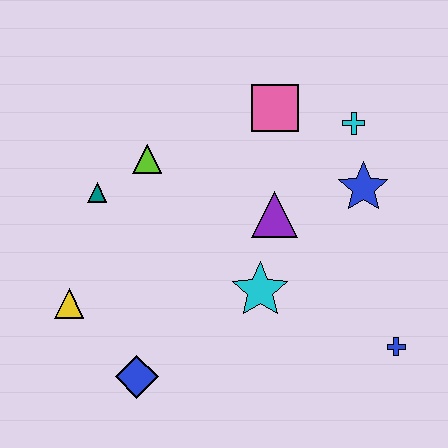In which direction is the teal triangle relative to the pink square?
The teal triangle is to the left of the pink square.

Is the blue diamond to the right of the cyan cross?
No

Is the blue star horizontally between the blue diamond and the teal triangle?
No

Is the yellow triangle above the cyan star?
No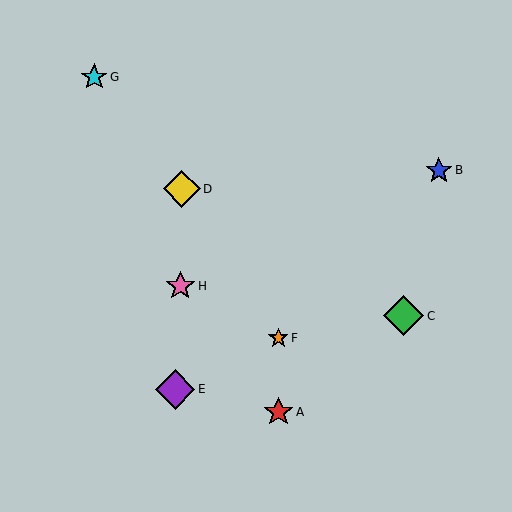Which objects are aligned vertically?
Objects A, F are aligned vertically.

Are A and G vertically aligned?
No, A is at x≈278 and G is at x≈94.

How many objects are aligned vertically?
2 objects (A, F) are aligned vertically.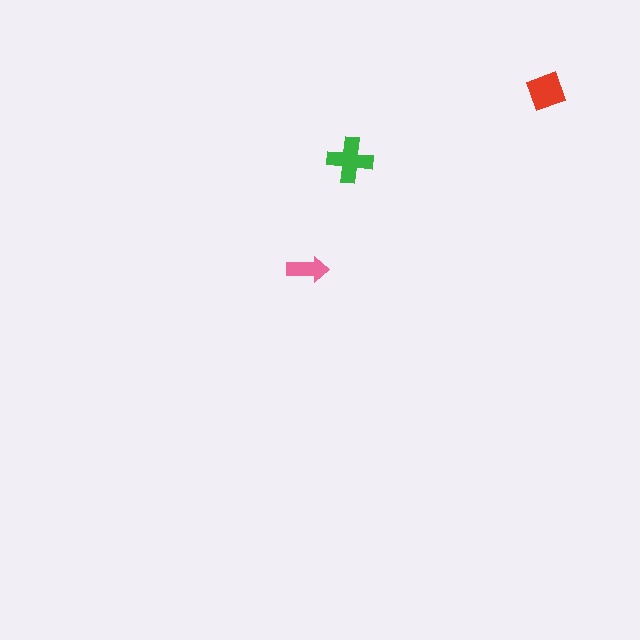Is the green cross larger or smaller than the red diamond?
Larger.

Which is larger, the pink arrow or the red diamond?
The red diamond.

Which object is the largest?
The green cross.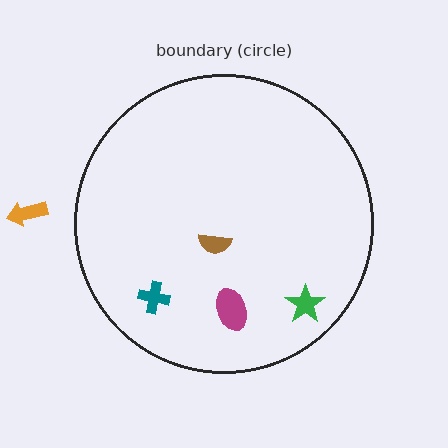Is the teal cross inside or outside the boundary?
Inside.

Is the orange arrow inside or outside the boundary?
Outside.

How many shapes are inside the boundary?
4 inside, 1 outside.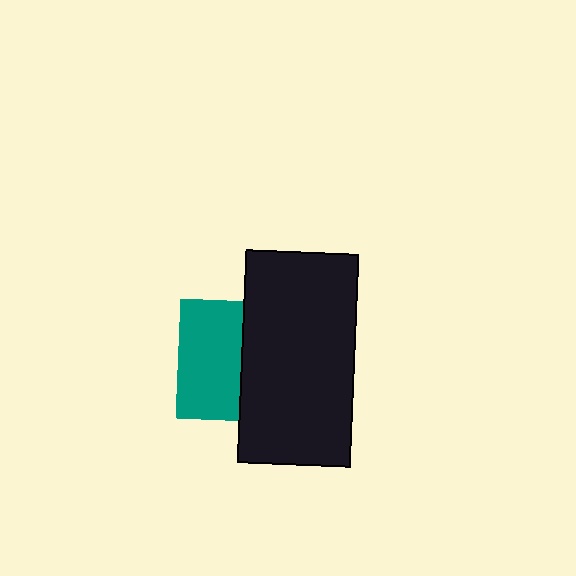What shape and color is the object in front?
The object in front is a black rectangle.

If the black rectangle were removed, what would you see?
You would see the complete teal square.